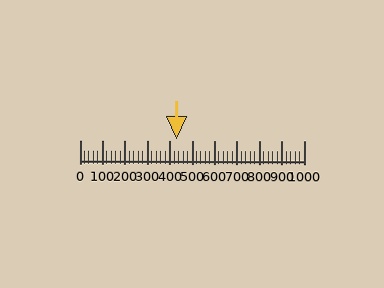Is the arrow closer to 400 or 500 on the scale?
The arrow is closer to 400.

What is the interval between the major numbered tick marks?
The major tick marks are spaced 100 units apart.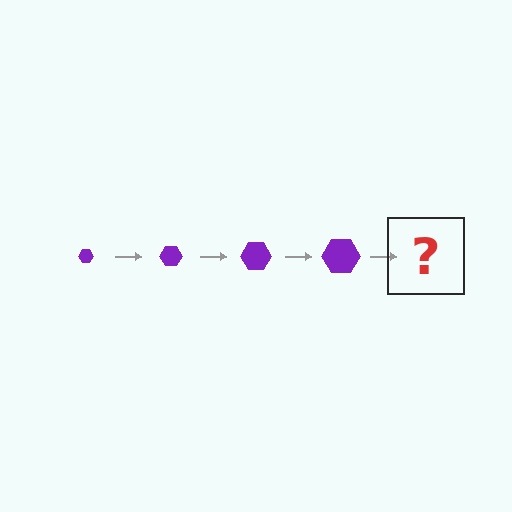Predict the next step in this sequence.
The next step is a purple hexagon, larger than the previous one.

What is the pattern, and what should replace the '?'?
The pattern is that the hexagon gets progressively larger each step. The '?' should be a purple hexagon, larger than the previous one.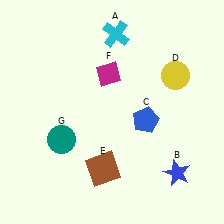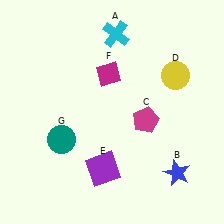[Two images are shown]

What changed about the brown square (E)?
In Image 1, E is brown. In Image 2, it changed to purple.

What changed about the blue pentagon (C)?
In Image 1, C is blue. In Image 2, it changed to magenta.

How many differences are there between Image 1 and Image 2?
There are 2 differences between the two images.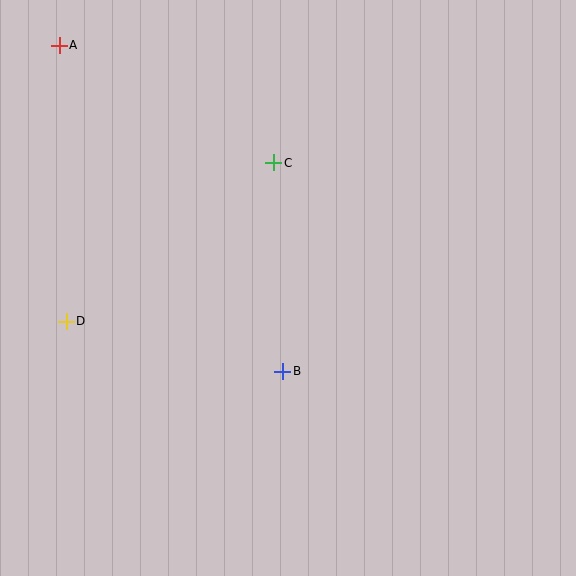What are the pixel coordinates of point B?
Point B is at (282, 371).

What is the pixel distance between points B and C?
The distance between B and C is 209 pixels.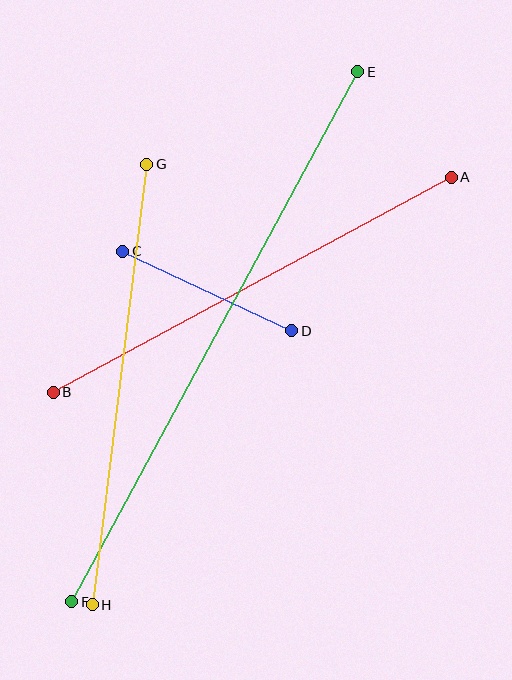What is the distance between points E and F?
The distance is approximately 602 pixels.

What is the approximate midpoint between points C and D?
The midpoint is at approximately (207, 291) pixels.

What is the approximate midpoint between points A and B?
The midpoint is at approximately (252, 285) pixels.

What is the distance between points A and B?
The distance is approximately 452 pixels.